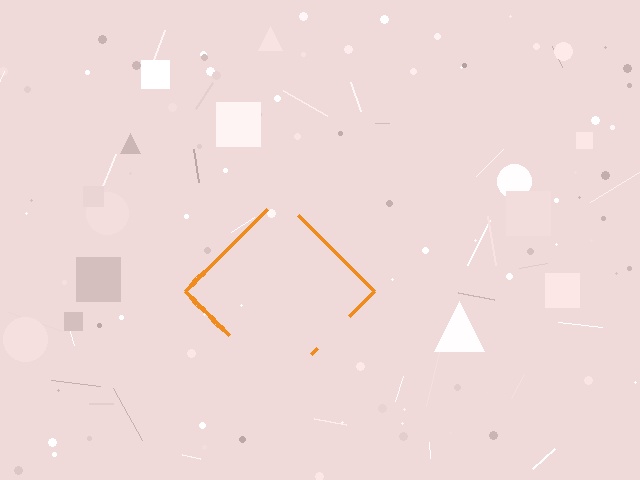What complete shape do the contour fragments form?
The contour fragments form a diamond.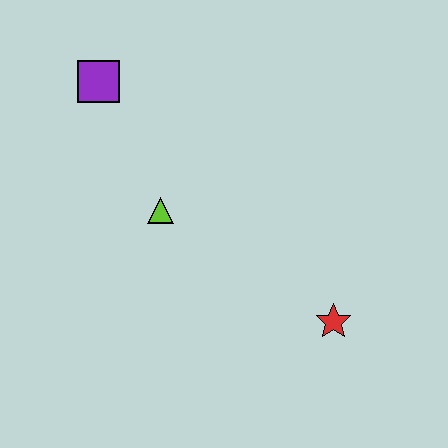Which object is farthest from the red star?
The purple square is farthest from the red star.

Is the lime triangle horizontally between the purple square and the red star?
Yes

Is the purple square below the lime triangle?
No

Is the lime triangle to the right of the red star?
No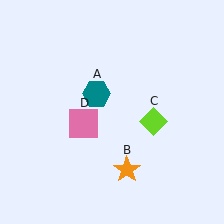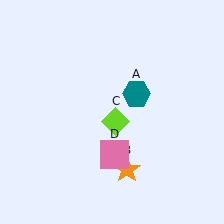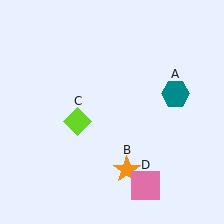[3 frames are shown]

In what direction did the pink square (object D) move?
The pink square (object D) moved down and to the right.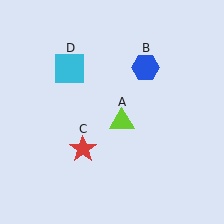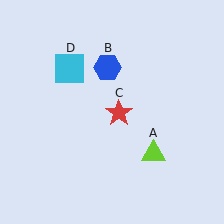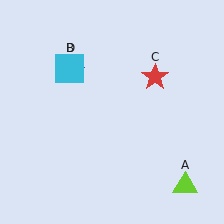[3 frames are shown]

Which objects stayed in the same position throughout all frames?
Cyan square (object D) remained stationary.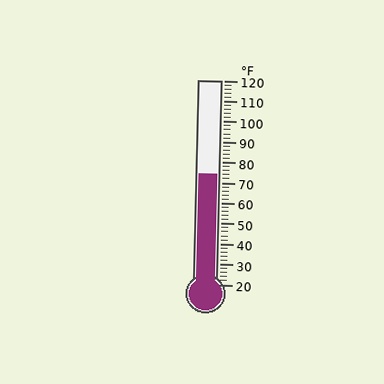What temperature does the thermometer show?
The thermometer shows approximately 74°F.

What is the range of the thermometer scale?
The thermometer scale ranges from 20°F to 120°F.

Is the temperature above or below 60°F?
The temperature is above 60°F.